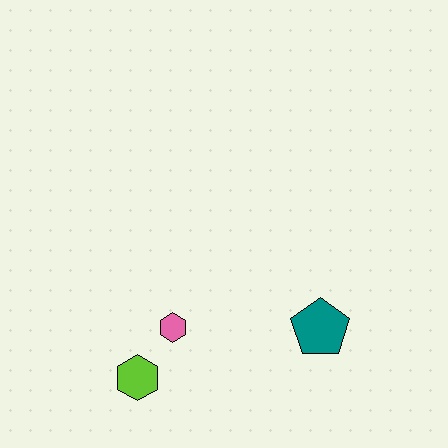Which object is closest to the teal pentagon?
The pink hexagon is closest to the teal pentagon.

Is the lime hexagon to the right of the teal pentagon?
No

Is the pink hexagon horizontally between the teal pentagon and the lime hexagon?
Yes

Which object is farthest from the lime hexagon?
The teal pentagon is farthest from the lime hexagon.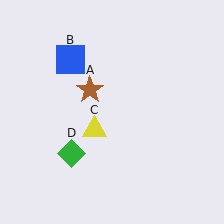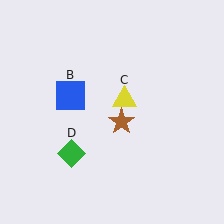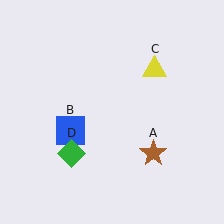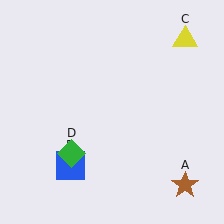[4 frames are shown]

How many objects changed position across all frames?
3 objects changed position: brown star (object A), blue square (object B), yellow triangle (object C).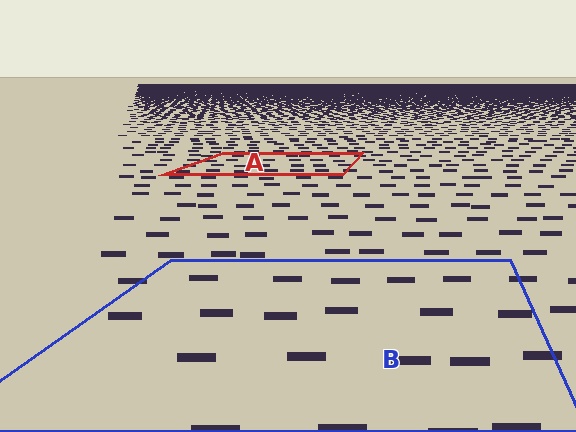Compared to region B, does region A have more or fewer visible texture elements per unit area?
Region A has more texture elements per unit area — they are packed more densely because it is farther away.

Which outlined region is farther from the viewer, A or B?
Region A is farther from the viewer — the texture elements inside it appear smaller and more densely packed.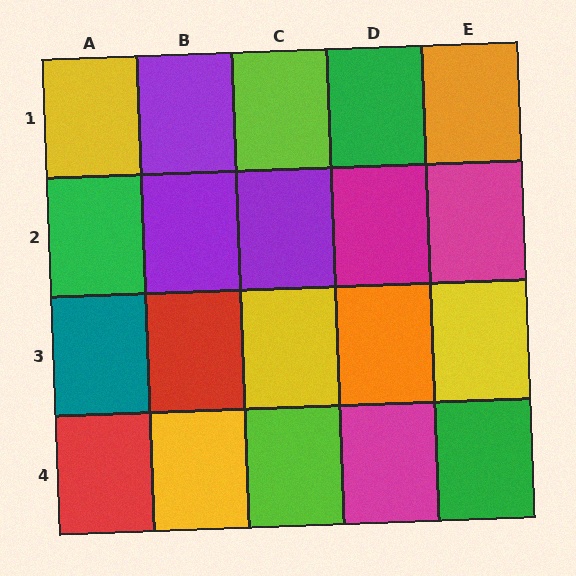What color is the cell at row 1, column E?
Orange.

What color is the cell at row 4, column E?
Green.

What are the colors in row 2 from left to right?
Green, purple, purple, magenta, magenta.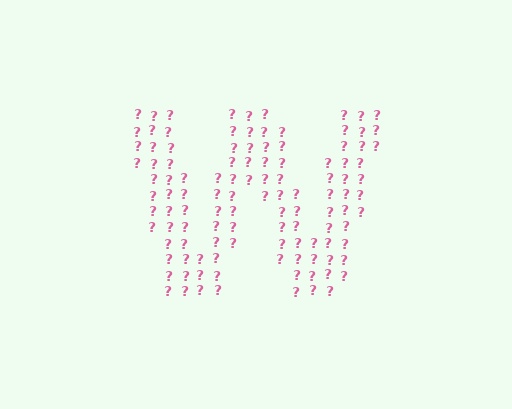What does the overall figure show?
The overall figure shows the letter W.